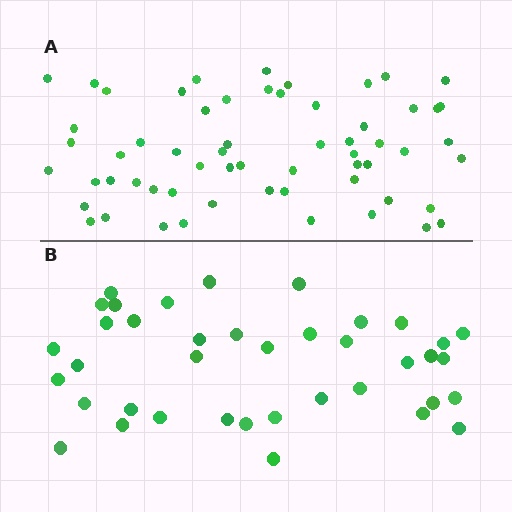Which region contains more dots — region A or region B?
Region A (the top region) has more dots.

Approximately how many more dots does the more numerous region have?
Region A has approximately 20 more dots than region B.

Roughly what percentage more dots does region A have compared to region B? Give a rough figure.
About 55% more.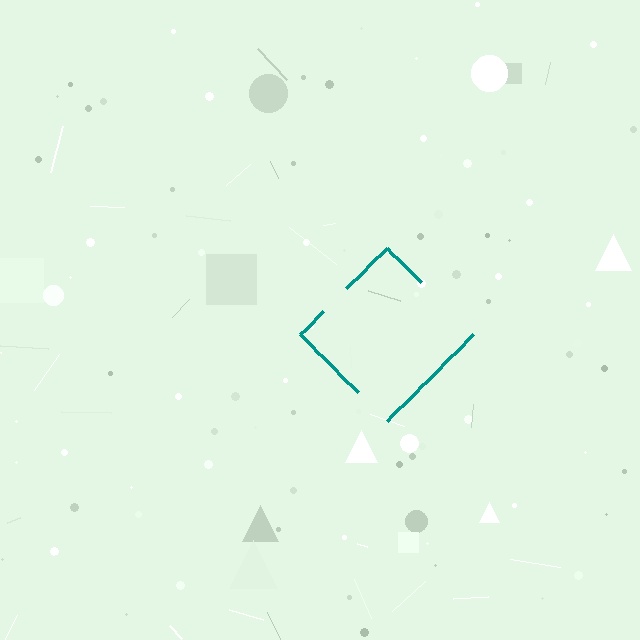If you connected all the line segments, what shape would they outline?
They would outline a diamond.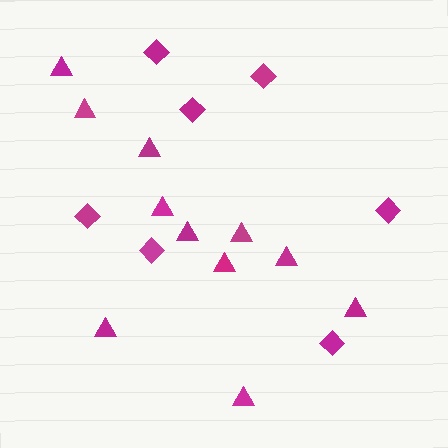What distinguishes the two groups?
There are 2 groups: one group of diamonds (7) and one group of triangles (11).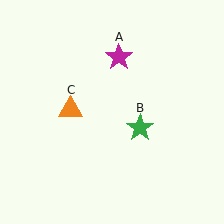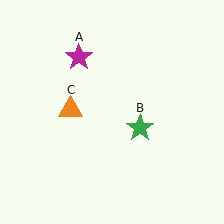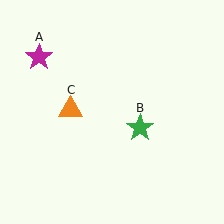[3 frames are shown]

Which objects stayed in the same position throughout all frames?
Green star (object B) and orange triangle (object C) remained stationary.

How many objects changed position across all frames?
1 object changed position: magenta star (object A).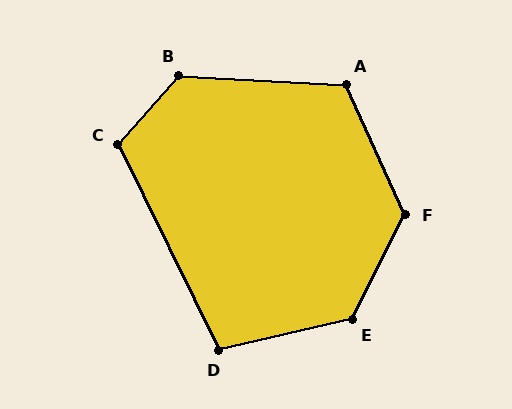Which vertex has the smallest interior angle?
D, at approximately 103 degrees.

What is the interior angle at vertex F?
Approximately 129 degrees (obtuse).